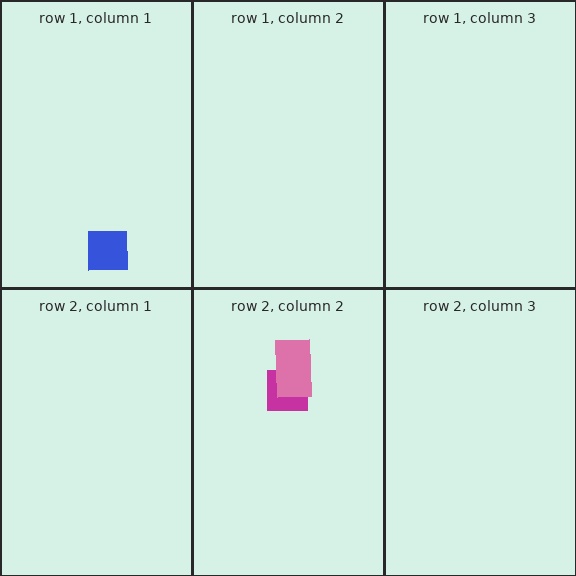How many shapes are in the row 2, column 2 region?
2.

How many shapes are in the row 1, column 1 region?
1.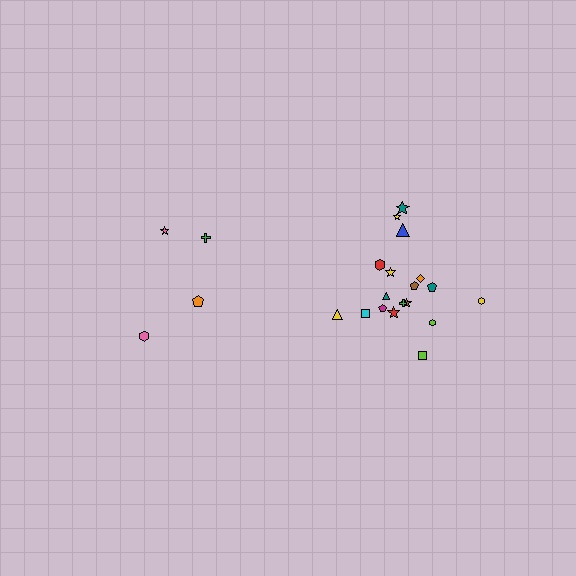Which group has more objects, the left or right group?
The right group.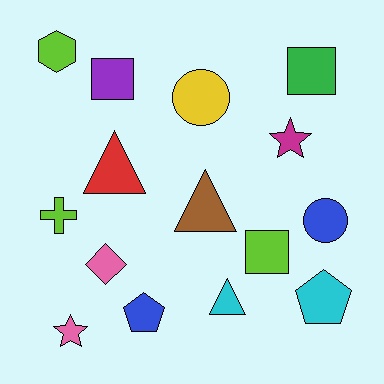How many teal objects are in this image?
There are no teal objects.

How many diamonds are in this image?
There is 1 diamond.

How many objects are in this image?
There are 15 objects.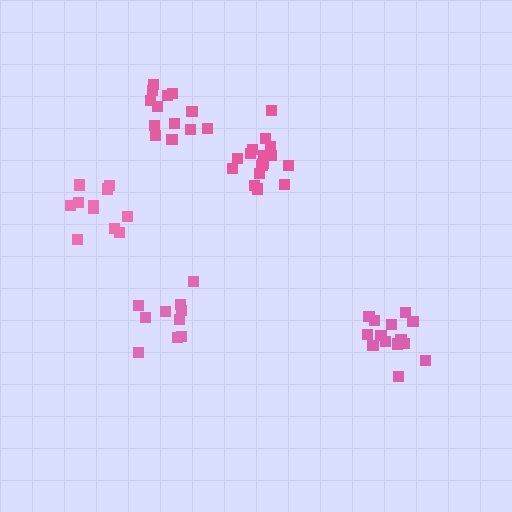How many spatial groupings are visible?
There are 5 spatial groupings.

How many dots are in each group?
Group 1: 10 dots, Group 2: 14 dots, Group 3: 16 dots, Group 4: 13 dots, Group 5: 11 dots (64 total).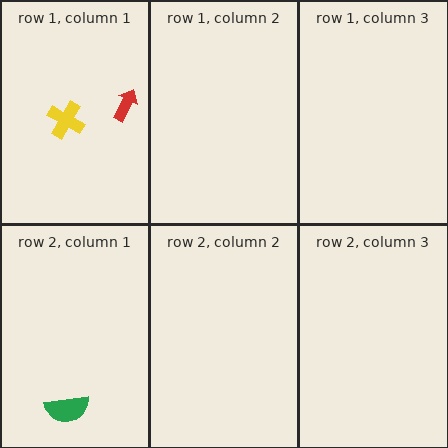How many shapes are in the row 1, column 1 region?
2.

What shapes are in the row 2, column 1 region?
The green semicircle.